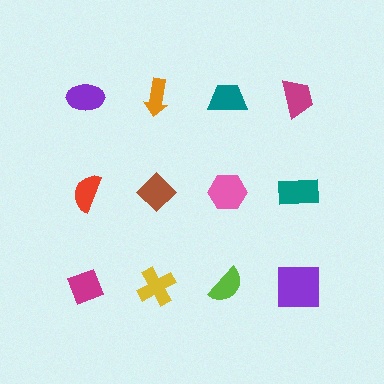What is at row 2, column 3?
A pink hexagon.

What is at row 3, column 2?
A yellow cross.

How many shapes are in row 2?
4 shapes.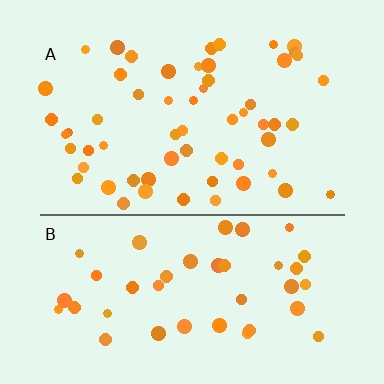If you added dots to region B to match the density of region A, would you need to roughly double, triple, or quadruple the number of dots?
Approximately double.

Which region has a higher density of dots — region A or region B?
A (the top).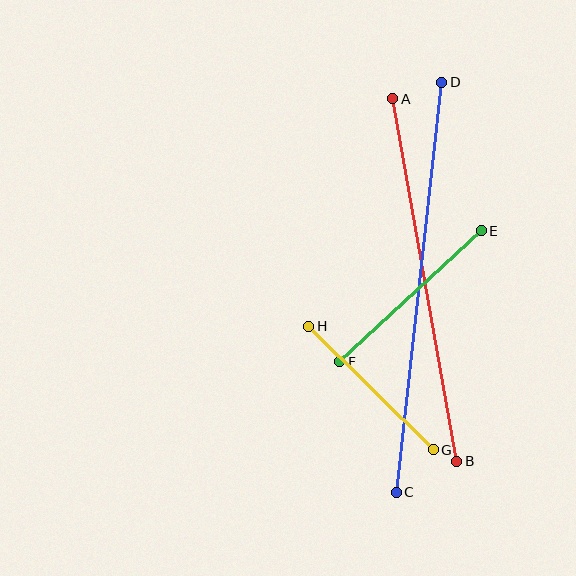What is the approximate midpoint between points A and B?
The midpoint is at approximately (425, 280) pixels.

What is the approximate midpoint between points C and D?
The midpoint is at approximately (419, 287) pixels.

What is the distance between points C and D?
The distance is approximately 413 pixels.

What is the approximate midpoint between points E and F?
The midpoint is at approximately (411, 296) pixels.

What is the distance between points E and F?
The distance is approximately 193 pixels.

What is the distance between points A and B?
The distance is approximately 369 pixels.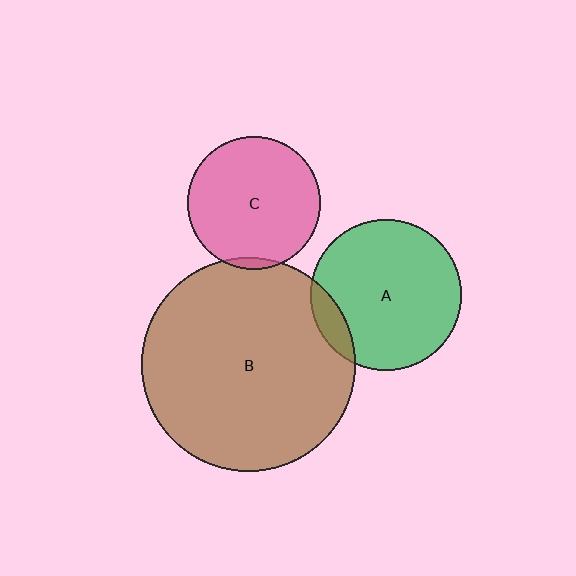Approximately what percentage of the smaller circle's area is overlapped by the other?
Approximately 5%.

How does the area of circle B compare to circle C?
Approximately 2.6 times.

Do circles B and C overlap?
Yes.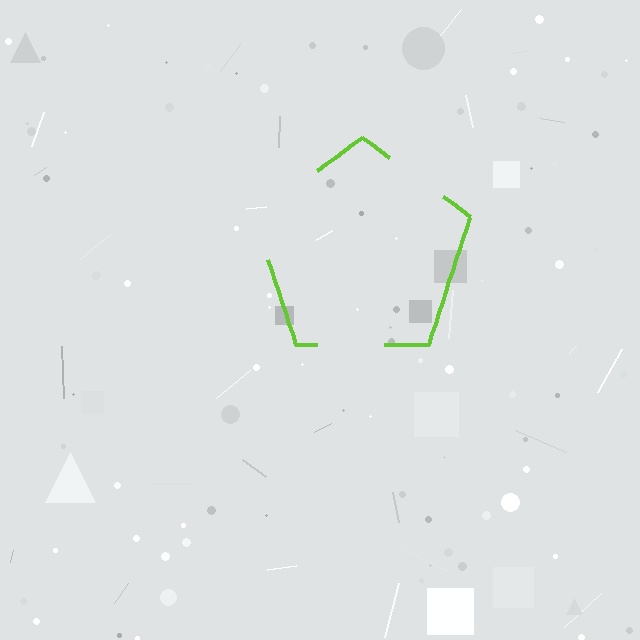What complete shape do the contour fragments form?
The contour fragments form a pentagon.